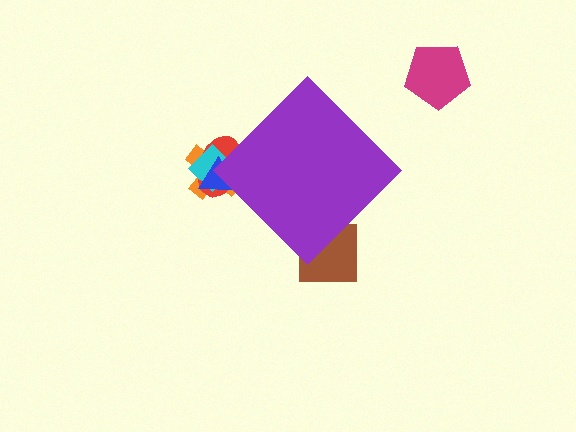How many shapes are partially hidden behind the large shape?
5 shapes are partially hidden.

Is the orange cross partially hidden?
Yes, the orange cross is partially hidden behind the purple diamond.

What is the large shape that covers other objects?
A purple diamond.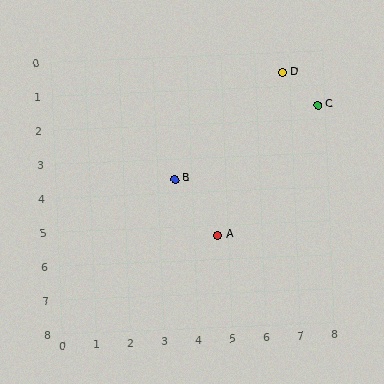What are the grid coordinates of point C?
Point C is at approximately (7.8, 1.6).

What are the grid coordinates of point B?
Point B is at approximately (3.5, 3.6).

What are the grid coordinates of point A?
Point A is at approximately (4.7, 5.3).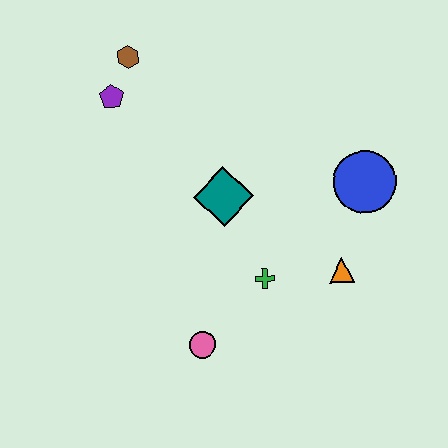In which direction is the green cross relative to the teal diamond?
The green cross is below the teal diamond.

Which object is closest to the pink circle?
The green cross is closest to the pink circle.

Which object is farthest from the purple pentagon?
The orange triangle is farthest from the purple pentagon.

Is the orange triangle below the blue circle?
Yes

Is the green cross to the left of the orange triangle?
Yes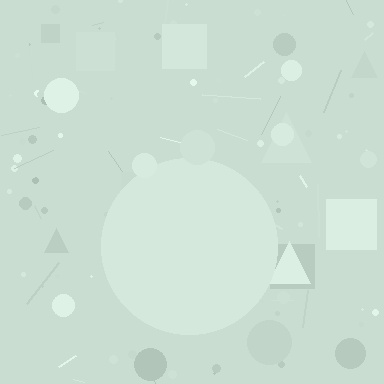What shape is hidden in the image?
A circle is hidden in the image.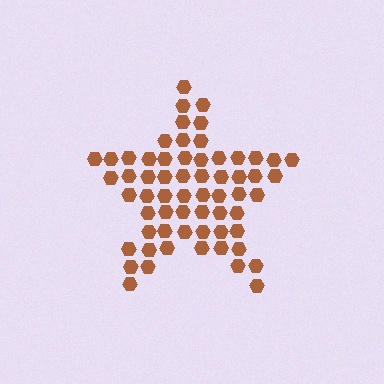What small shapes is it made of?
It is made of small hexagons.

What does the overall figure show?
The overall figure shows a star.